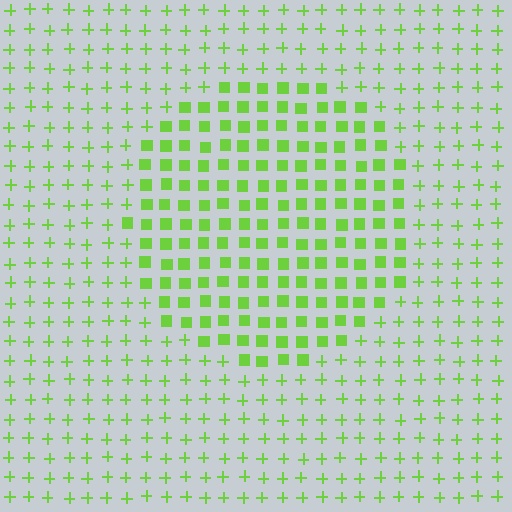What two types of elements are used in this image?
The image uses squares inside the circle region and plus signs outside it.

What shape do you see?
I see a circle.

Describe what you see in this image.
The image is filled with small lime elements arranged in a uniform grid. A circle-shaped region contains squares, while the surrounding area contains plus signs. The boundary is defined purely by the change in element shape.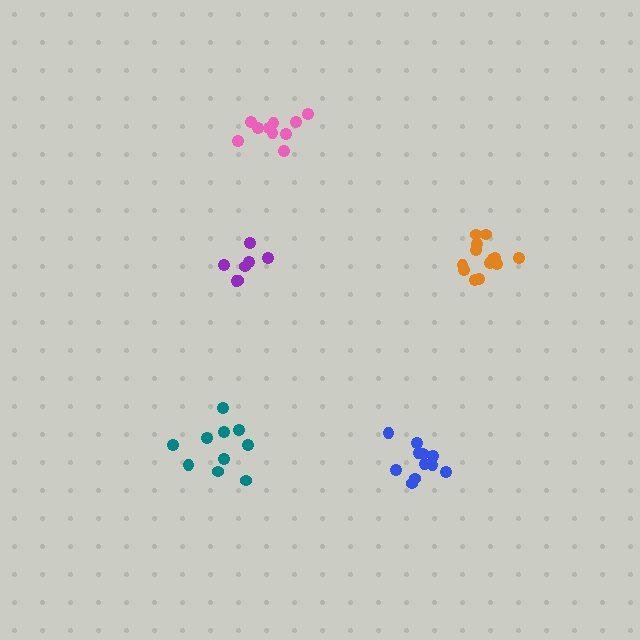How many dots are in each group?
Group 1: 10 dots, Group 2: 7 dots, Group 3: 13 dots, Group 4: 11 dots, Group 5: 11 dots (52 total).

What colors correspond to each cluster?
The clusters are colored: teal, purple, orange, blue, pink.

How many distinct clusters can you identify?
There are 5 distinct clusters.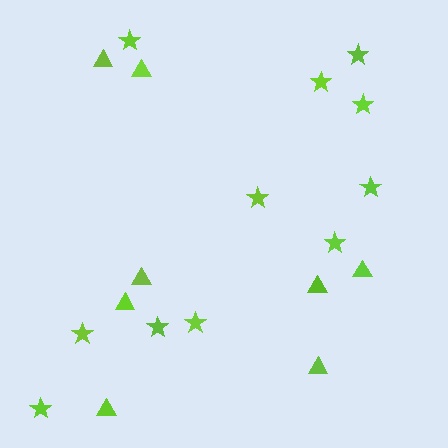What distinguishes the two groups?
There are 2 groups: one group of stars (11) and one group of triangles (8).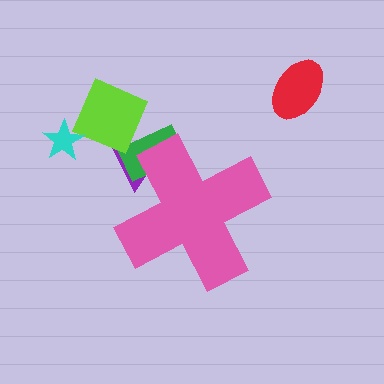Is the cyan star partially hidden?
No, the cyan star is fully visible.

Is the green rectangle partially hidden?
Yes, the green rectangle is partially hidden behind the pink cross.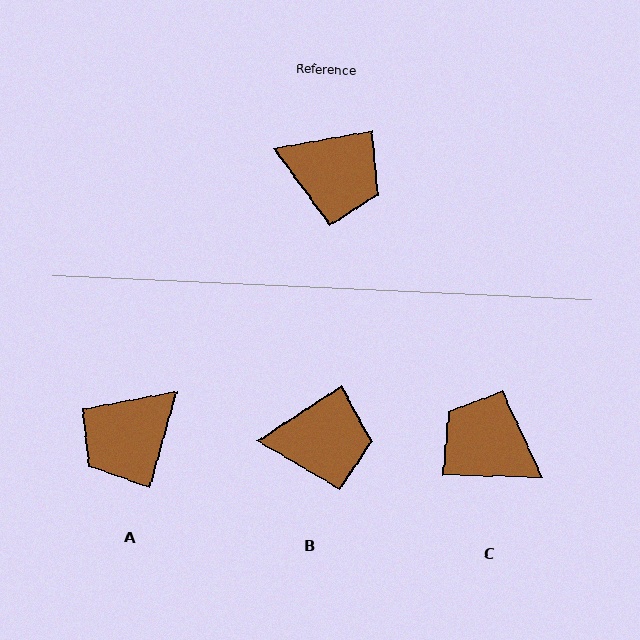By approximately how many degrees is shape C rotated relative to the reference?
Approximately 168 degrees counter-clockwise.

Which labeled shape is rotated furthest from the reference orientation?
C, about 168 degrees away.